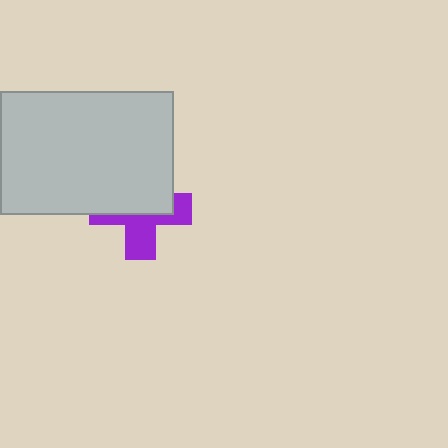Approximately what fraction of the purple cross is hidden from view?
Roughly 55% of the purple cross is hidden behind the light gray rectangle.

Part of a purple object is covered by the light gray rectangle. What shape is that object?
It is a cross.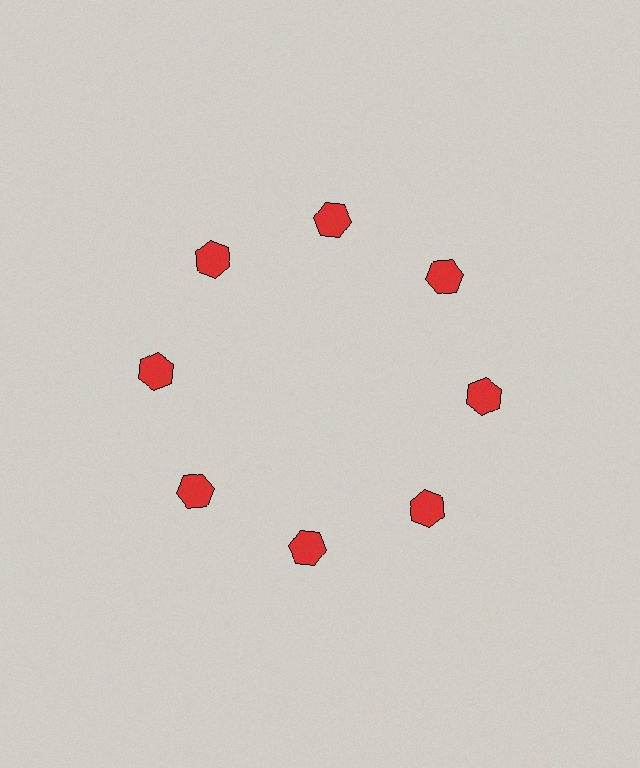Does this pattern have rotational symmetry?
Yes, this pattern has 8-fold rotational symmetry. It looks the same after rotating 45 degrees around the center.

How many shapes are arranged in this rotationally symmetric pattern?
There are 8 shapes, arranged in 8 groups of 1.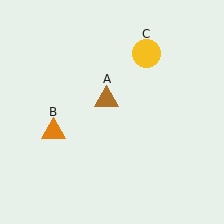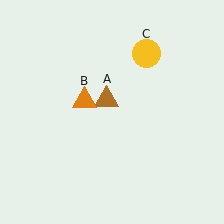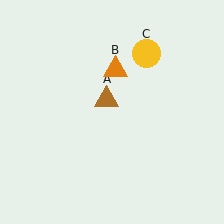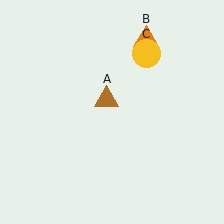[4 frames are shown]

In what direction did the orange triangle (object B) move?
The orange triangle (object B) moved up and to the right.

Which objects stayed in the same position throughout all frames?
Brown triangle (object A) and yellow circle (object C) remained stationary.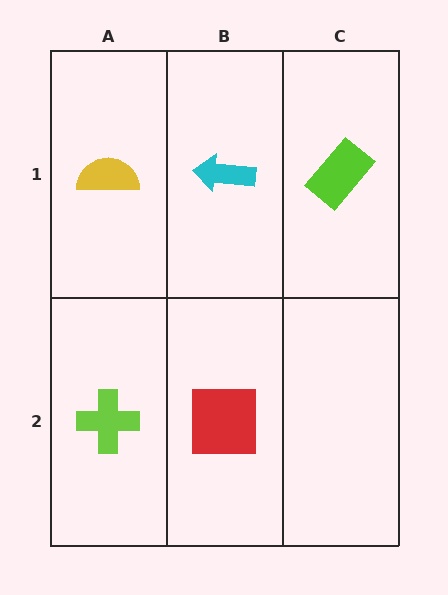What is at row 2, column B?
A red square.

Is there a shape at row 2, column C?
No, that cell is empty.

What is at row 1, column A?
A yellow semicircle.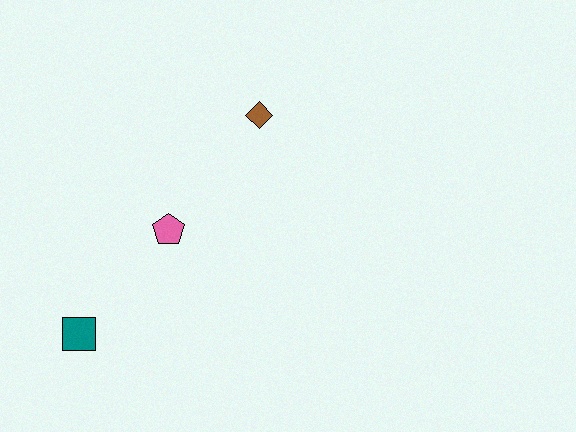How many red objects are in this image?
There are no red objects.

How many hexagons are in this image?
There are no hexagons.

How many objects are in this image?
There are 3 objects.